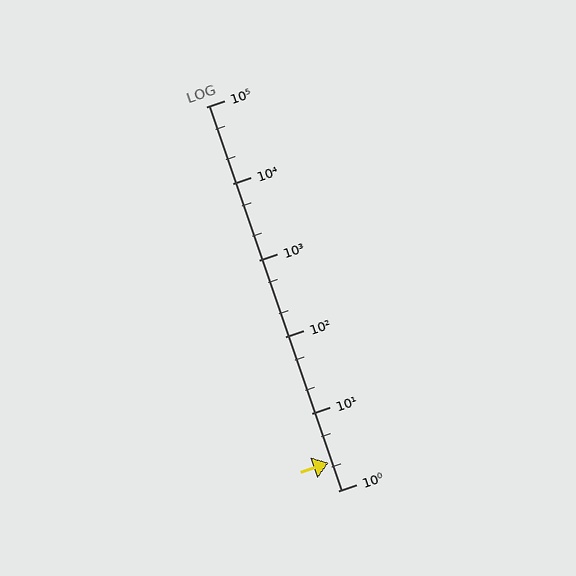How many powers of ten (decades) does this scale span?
The scale spans 5 decades, from 1 to 100000.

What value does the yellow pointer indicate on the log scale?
The pointer indicates approximately 2.3.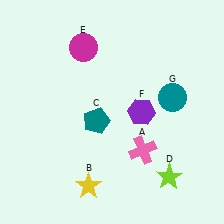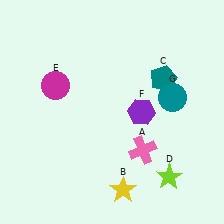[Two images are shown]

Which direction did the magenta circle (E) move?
The magenta circle (E) moved down.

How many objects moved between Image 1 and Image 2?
3 objects moved between the two images.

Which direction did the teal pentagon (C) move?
The teal pentagon (C) moved right.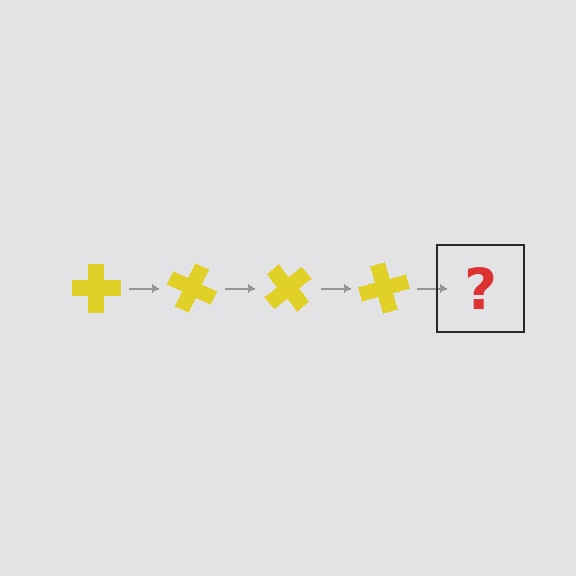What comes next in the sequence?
The next element should be a yellow cross rotated 100 degrees.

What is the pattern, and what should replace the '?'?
The pattern is that the cross rotates 25 degrees each step. The '?' should be a yellow cross rotated 100 degrees.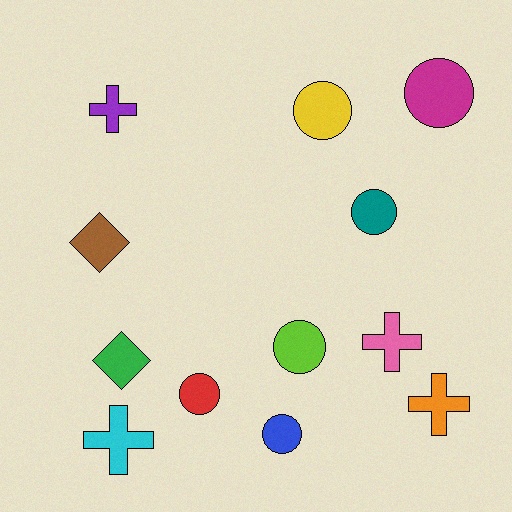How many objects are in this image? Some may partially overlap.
There are 12 objects.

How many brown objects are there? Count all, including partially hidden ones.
There is 1 brown object.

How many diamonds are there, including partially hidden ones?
There are 2 diamonds.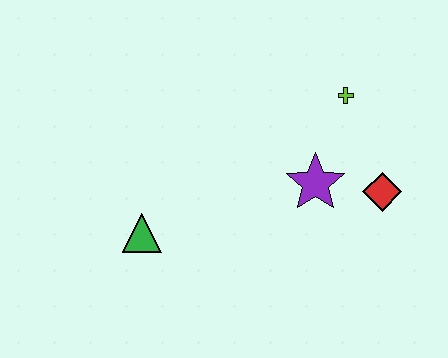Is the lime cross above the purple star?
Yes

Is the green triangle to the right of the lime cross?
No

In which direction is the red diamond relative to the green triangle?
The red diamond is to the right of the green triangle.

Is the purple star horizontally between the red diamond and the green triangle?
Yes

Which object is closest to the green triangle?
The purple star is closest to the green triangle.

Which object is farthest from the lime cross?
The green triangle is farthest from the lime cross.